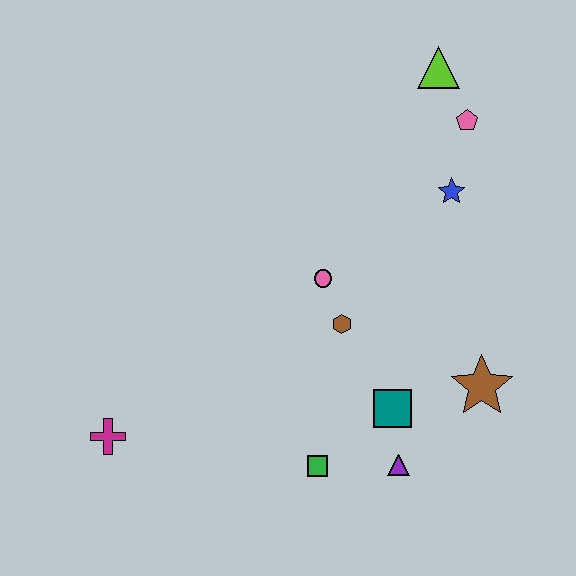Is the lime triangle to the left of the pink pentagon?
Yes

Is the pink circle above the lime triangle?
No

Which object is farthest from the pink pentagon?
The magenta cross is farthest from the pink pentagon.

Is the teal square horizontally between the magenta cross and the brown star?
Yes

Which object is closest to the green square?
The purple triangle is closest to the green square.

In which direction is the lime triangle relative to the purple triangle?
The lime triangle is above the purple triangle.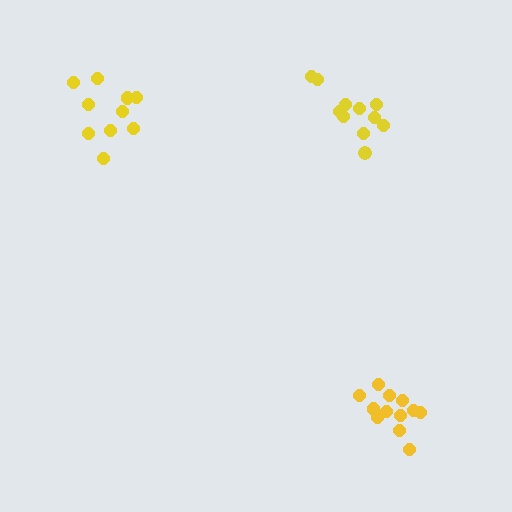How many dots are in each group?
Group 1: 11 dots, Group 2: 12 dots, Group 3: 10 dots (33 total).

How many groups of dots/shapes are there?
There are 3 groups.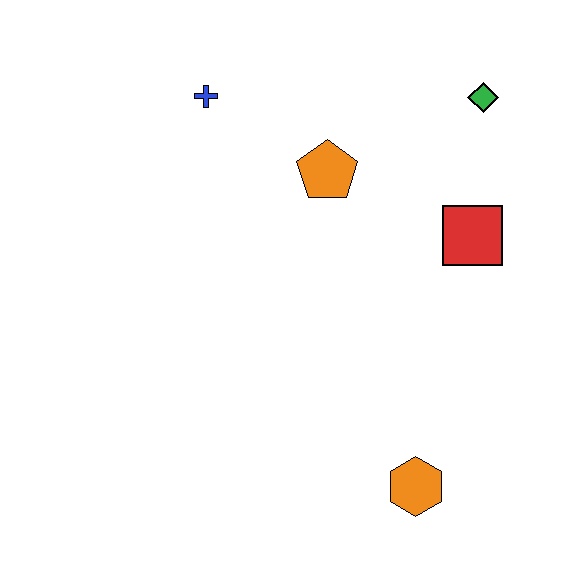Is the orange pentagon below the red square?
No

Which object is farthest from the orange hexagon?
The blue cross is farthest from the orange hexagon.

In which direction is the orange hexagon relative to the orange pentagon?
The orange hexagon is below the orange pentagon.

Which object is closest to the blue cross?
The orange pentagon is closest to the blue cross.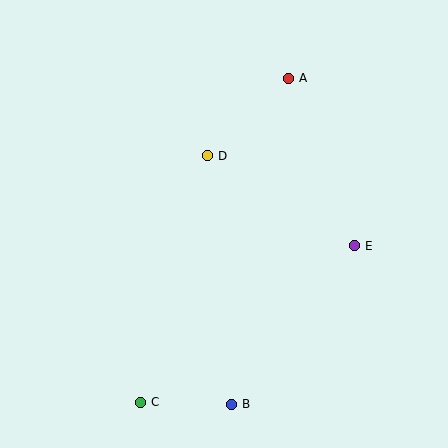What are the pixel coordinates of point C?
Point C is at (140, 402).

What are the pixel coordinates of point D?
Point D is at (207, 156).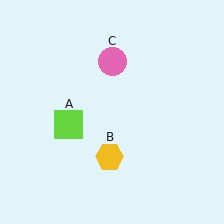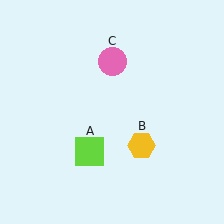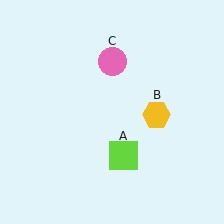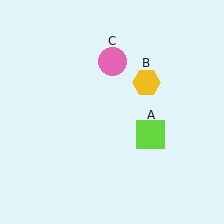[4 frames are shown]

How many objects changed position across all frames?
2 objects changed position: lime square (object A), yellow hexagon (object B).